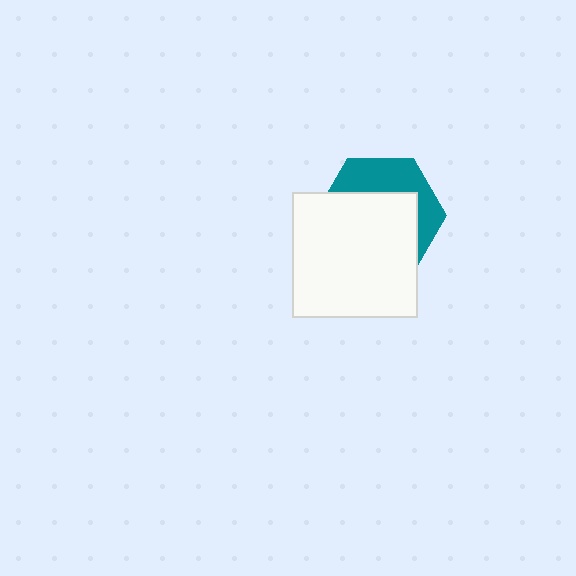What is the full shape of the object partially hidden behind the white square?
The partially hidden object is a teal hexagon.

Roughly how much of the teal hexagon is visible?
A small part of it is visible (roughly 36%).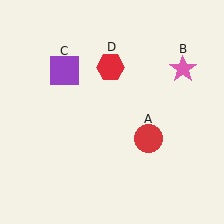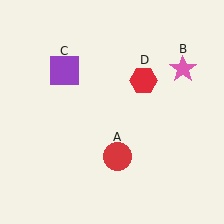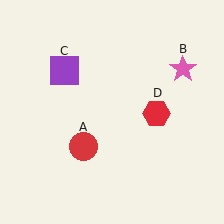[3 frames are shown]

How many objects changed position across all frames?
2 objects changed position: red circle (object A), red hexagon (object D).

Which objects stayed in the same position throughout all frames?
Pink star (object B) and purple square (object C) remained stationary.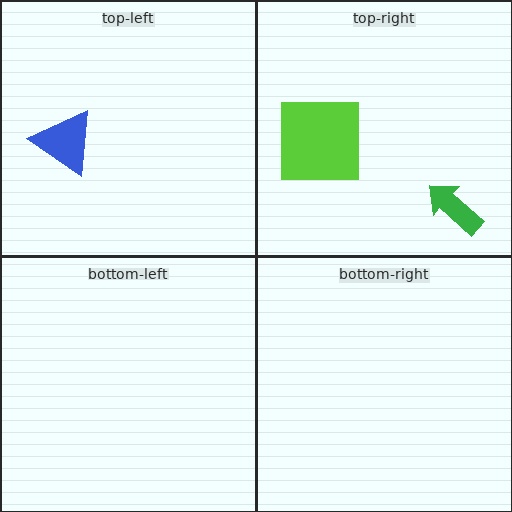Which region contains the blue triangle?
The top-left region.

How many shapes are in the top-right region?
2.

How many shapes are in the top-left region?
1.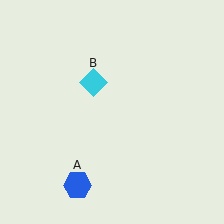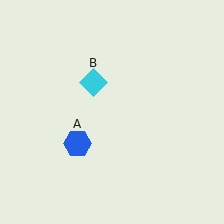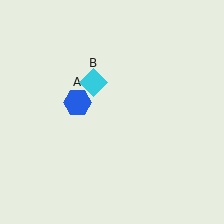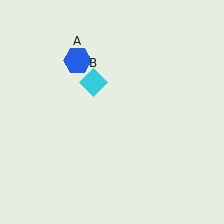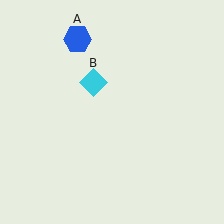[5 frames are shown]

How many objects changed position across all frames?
1 object changed position: blue hexagon (object A).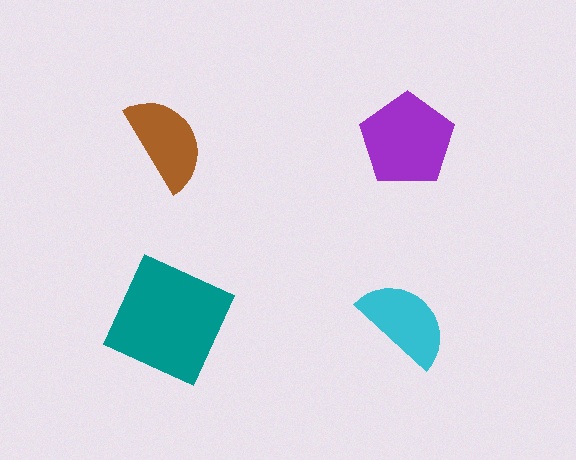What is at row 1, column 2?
A purple pentagon.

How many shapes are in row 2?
2 shapes.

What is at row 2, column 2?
A cyan semicircle.